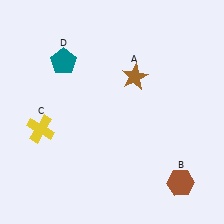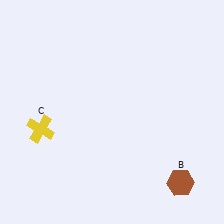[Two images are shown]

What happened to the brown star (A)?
The brown star (A) was removed in Image 2. It was in the top-right area of Image 1.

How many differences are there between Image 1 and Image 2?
There are 2 differences between the two images.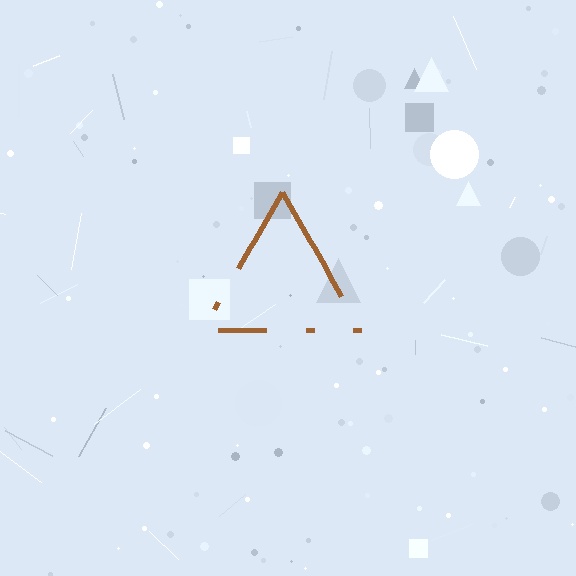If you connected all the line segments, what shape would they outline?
They would outline a triangle.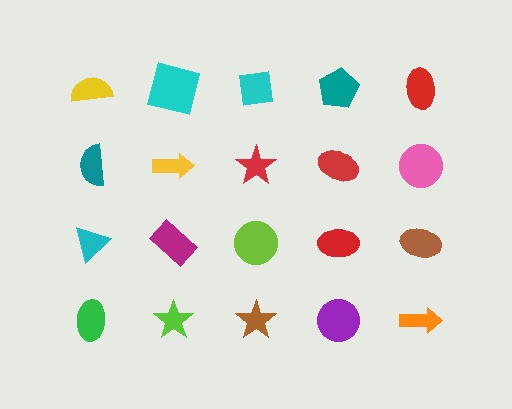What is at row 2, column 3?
A red star.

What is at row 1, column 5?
A red ellipse.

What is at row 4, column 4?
A purple circle.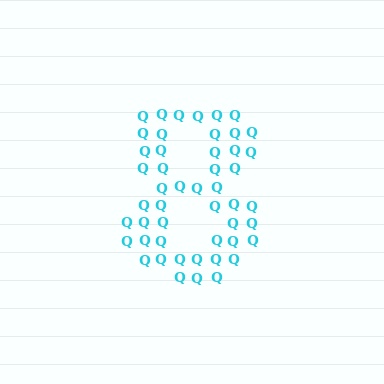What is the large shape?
The large shape is the digit 8.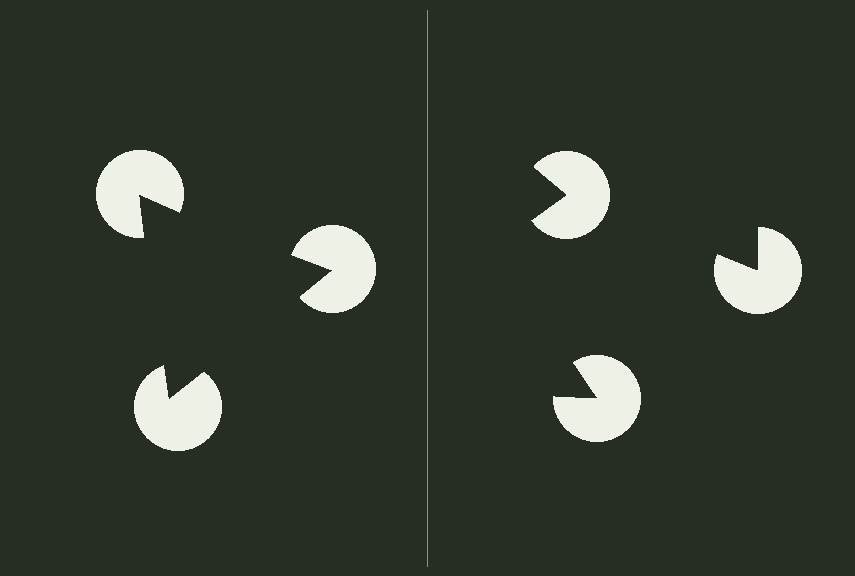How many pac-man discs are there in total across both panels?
6 — 3 on each side.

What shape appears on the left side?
An illusory triangle.